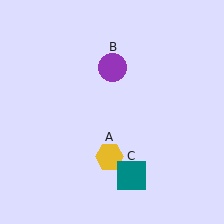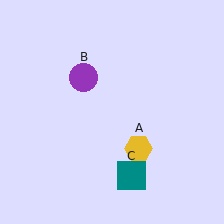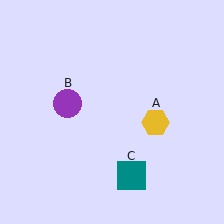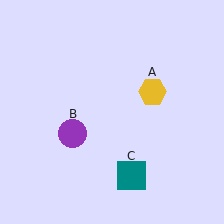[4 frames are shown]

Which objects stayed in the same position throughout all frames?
Teal square (object C) remained stationary.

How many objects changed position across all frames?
2 objects changed position: yellow hexagon (object A), purple circle (object B).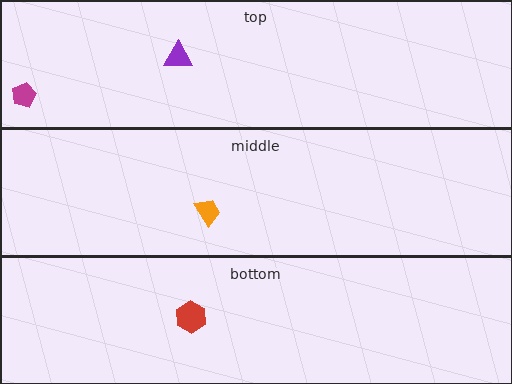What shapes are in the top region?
The purple triangle, the magenta pentagon.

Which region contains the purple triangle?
The top region.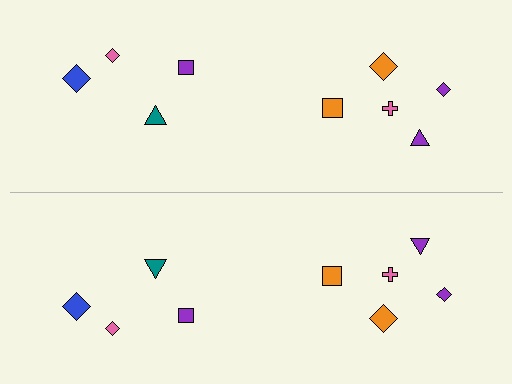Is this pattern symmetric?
Yes, this pattern has bilateral (reflection) symmetry.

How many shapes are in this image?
There are 18 shapes in this image.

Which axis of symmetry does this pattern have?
The pattern has a horizontal axis of symmetry running through the center of the image.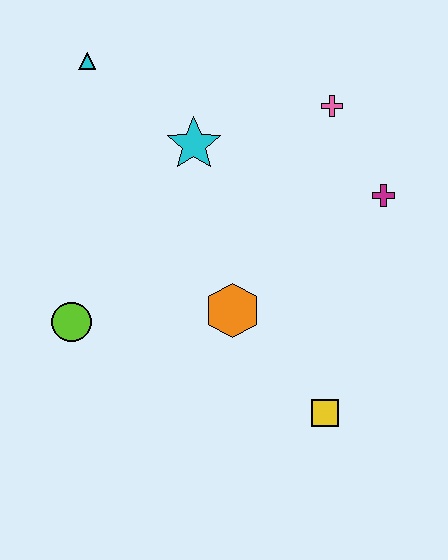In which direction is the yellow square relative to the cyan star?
The yellow square is below the cyan star.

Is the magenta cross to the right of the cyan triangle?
Yes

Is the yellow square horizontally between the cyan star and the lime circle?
No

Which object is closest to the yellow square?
The orange hexagon is closest to the yellow square.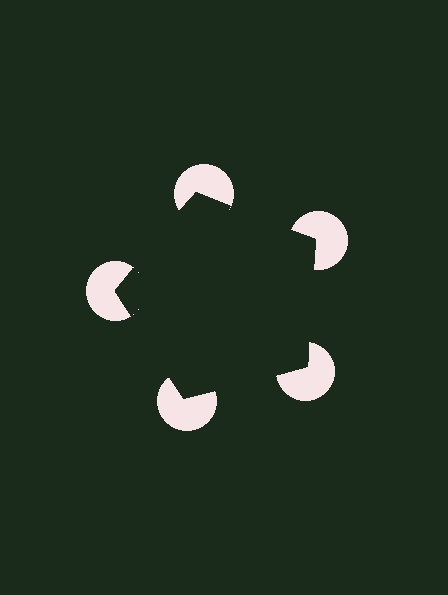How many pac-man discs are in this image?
There are 5 — one at each vertex of the illusory pentagon.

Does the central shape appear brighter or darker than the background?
It typically appears slightly darker than the background, even though no actual brightness change is drawn.